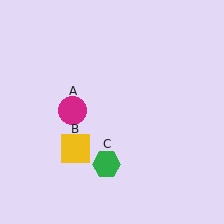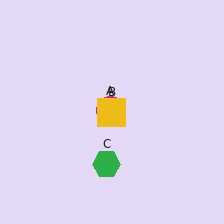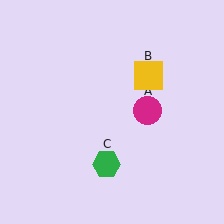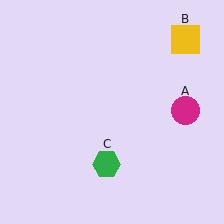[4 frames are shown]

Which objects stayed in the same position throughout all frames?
Green hexagon (object C) remained stationary.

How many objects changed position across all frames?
2 objects changed position: magenta circle (object A), yellow square (object B).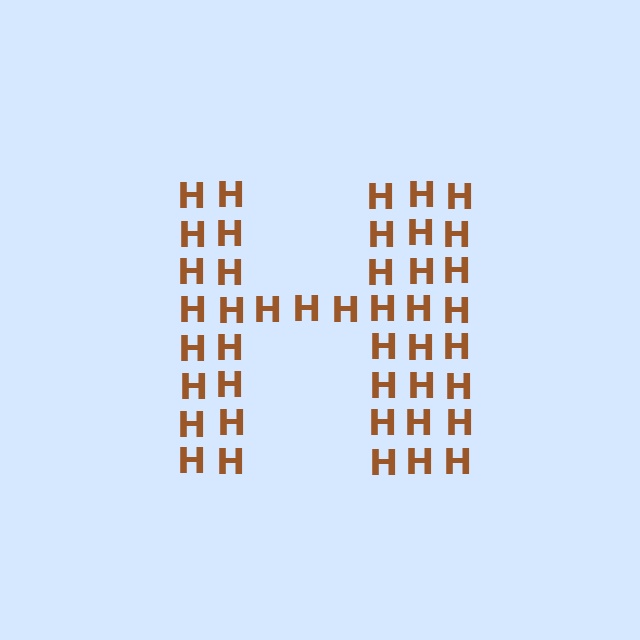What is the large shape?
The large shape is the letter H.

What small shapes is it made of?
It is made of small letter H's.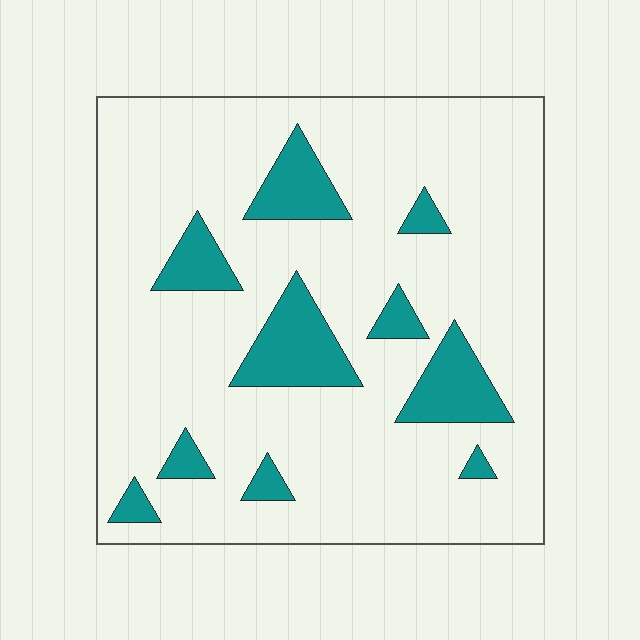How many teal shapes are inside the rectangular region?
10.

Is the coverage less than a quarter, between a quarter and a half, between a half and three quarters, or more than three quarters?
Less than a quarter.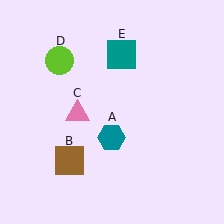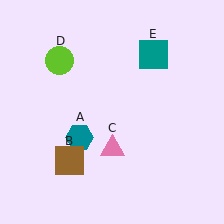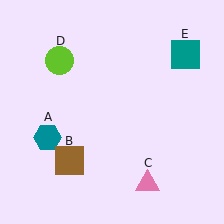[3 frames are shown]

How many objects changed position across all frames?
3 objects changed position: teal hexagon (object A), pink triangle (object C), teal square (object E).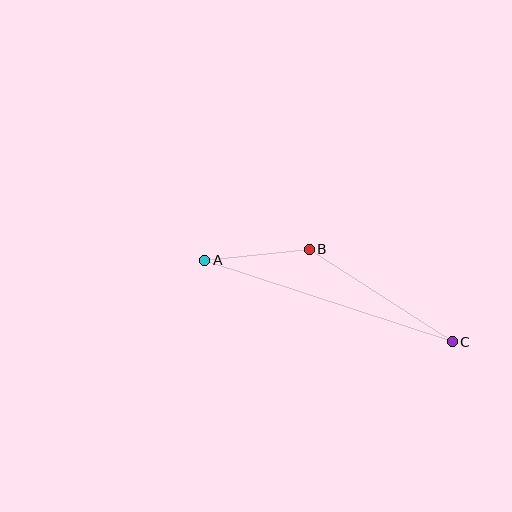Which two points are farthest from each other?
Points A and C are farthest from each other.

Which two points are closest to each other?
Points A and B are closest to each other.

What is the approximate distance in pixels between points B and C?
The distance between B and C is approximately 170 pixels.